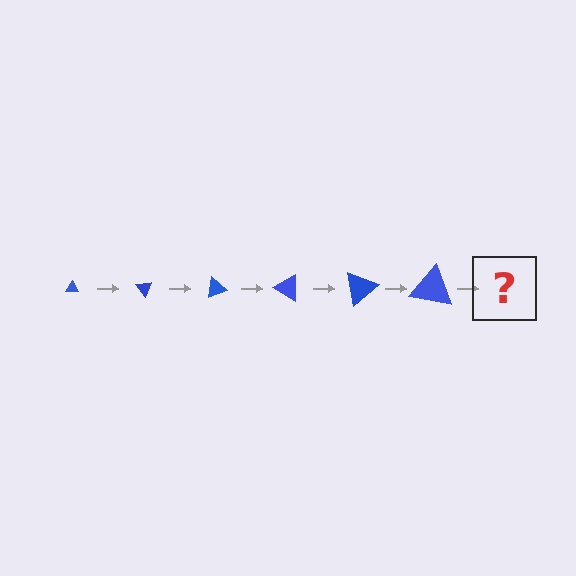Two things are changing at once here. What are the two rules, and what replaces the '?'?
The two rules are that the triangle grows larger each step and it rotates 50 degrees each step. The '?' should be a triangle, larger than the previous one and rotated 300 degrees from the start.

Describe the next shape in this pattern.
It should be a triangle, larger than the previous one and rotated 300 degrees from the start.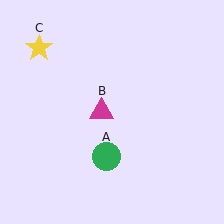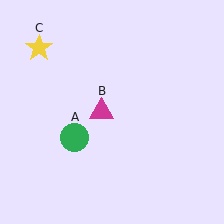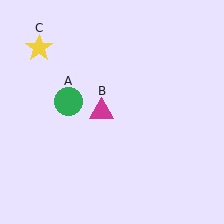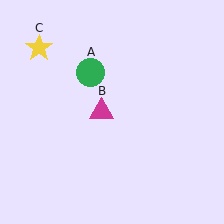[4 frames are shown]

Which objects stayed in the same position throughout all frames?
Magenta triangle (object B) and yellow star (object C) remained stationary.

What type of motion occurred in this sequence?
The green circle (object A) rotated clockwise around the center of the scene.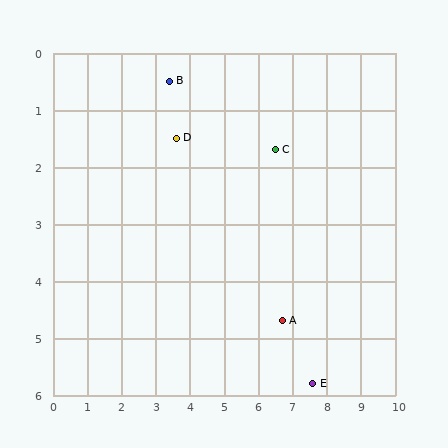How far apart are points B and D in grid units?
Points B and D are about 1.0 grid units apart.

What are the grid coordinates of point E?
Point E is at approximately (7.6, 5.8).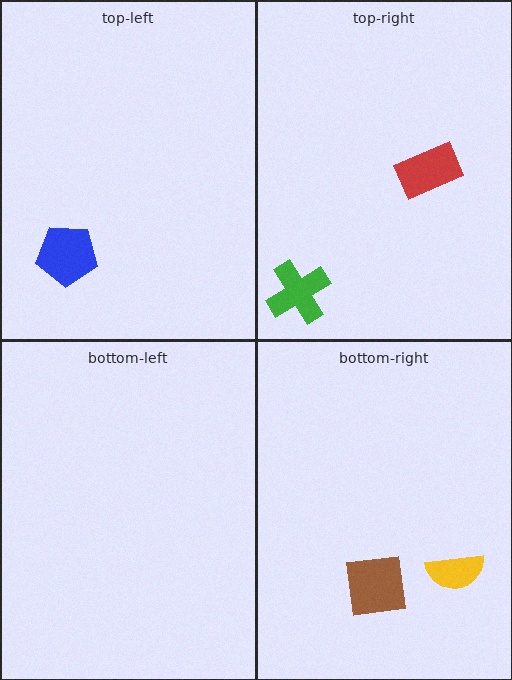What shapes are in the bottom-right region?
The yellow semicircle, the brown square.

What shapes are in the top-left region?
The blue pentagon.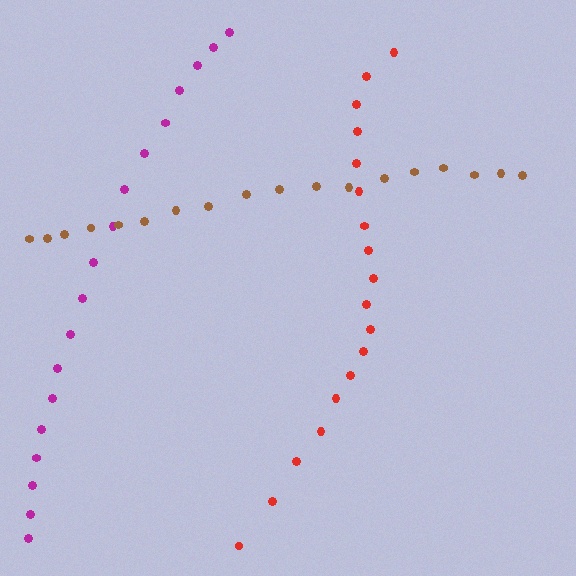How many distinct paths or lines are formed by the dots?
There are 3 distinct paths.